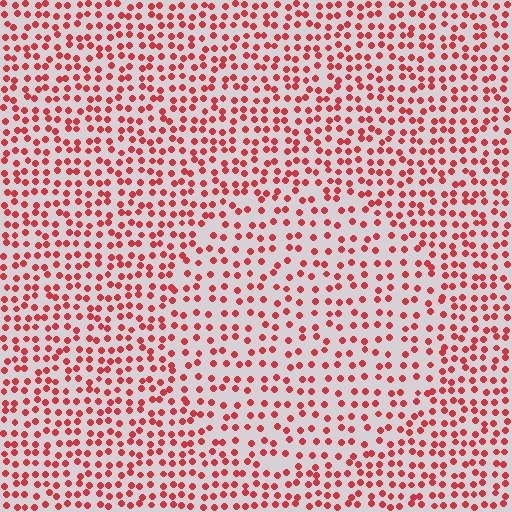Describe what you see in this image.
The image contains small red elements arranged at two different densities. A circle-shaped region is visible where the elements are less densely packed than the surrounding area.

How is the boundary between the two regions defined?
The boundary is defined by a change in element density (approximately 1.5x ratio). All elements are the same color, size, and shape.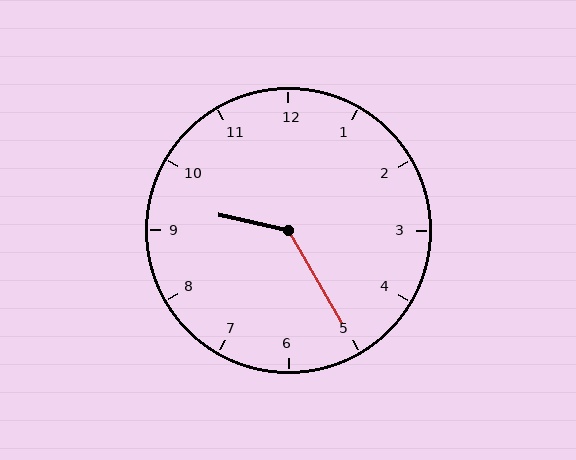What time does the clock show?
9:25.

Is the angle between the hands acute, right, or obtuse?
It is obtuse.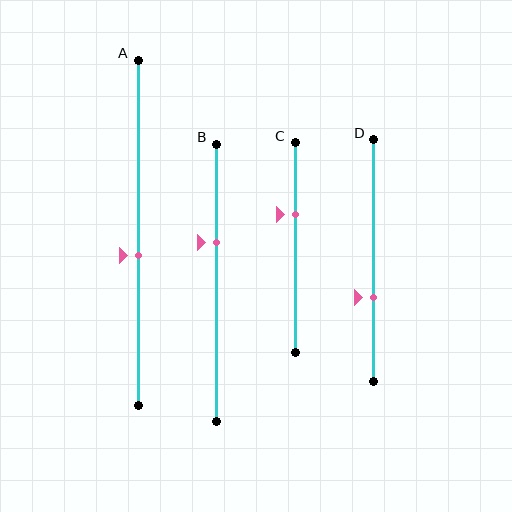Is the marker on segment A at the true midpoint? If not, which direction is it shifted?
No, the marker on segment A is shifted downward by about 7% of the segment length.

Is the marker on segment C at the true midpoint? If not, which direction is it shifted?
No, the marker on segment C is shifted upward by about 16% of the segment length.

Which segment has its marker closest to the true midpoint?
Segment A has its marker closest to the true midpoint.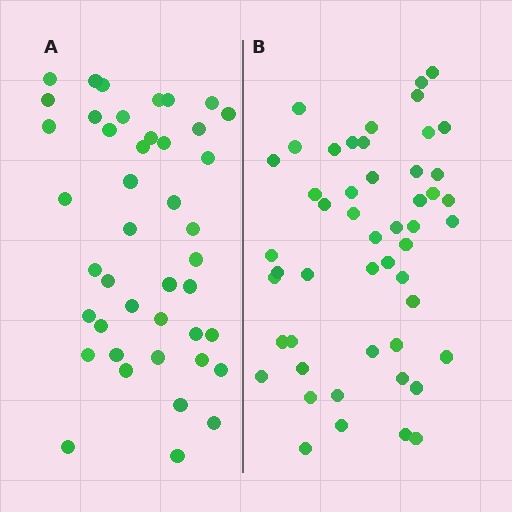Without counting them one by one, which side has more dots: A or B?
Region B (the right region) has more dots.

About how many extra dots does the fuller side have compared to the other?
Region B has roughly 8 or so more dots than region A.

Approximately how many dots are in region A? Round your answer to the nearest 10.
About 40 dots. (The exact count is 43, which rounds to 40.)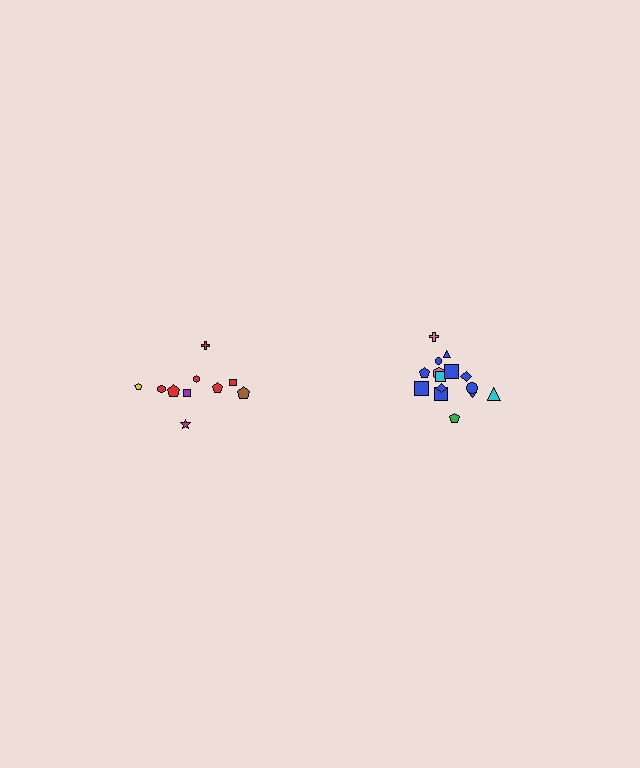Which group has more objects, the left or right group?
The right group.